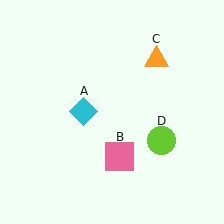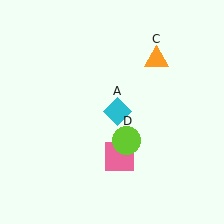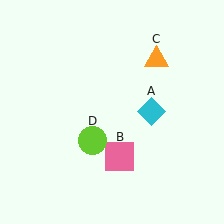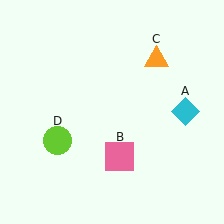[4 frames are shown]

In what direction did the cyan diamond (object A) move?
The cyan diamond (object A) moved right.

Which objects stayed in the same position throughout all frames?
Pink square (object B) and orange triangle (object C) remained stationary.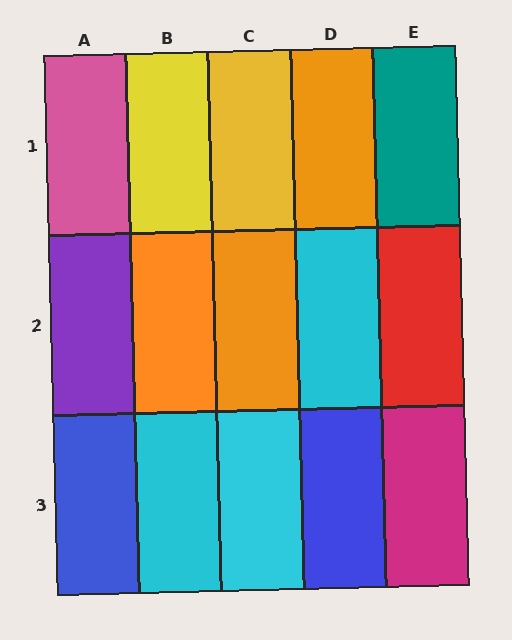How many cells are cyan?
3 cells are cyan.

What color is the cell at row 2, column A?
Purple.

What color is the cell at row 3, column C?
Cyan.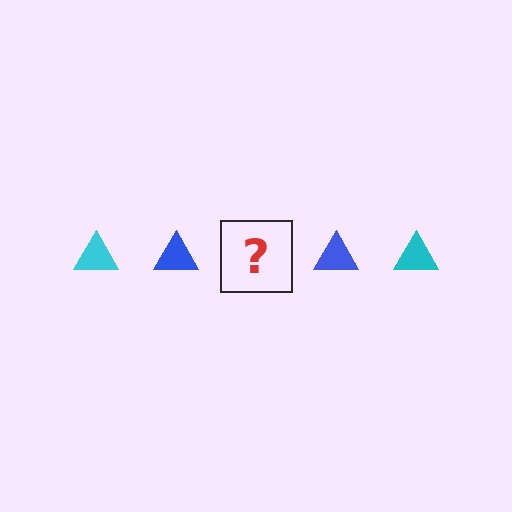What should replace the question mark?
The question mark should be replaced with a cyan triangle.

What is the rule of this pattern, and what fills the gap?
The rule is that the pattern cycles through cyan, blue triangles. The gap should be filled with a cyan triangle.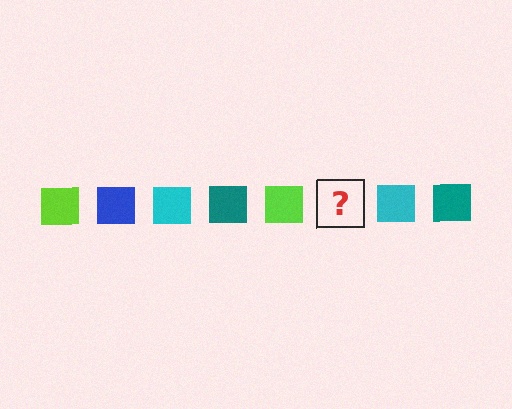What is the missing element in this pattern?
The missing element is a blue square.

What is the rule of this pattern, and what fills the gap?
The rule is that the pattern cycles through lime, blue, cyan, teal squares. The gap should be filled with a blue square.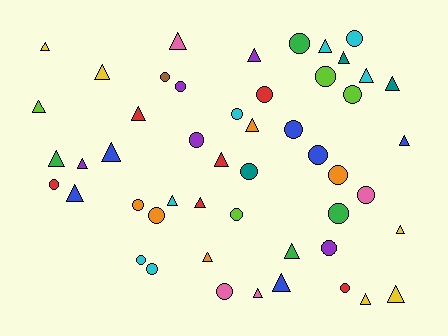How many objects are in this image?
There are 50 objects.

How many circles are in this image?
There are 24 circles.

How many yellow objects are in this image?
There are 5 yellow objects.